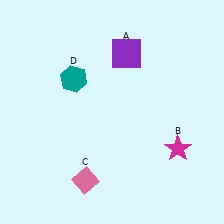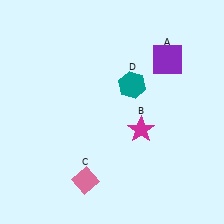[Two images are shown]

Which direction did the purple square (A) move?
The purple square (A) moved right.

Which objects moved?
The objects that moved are: the purple square (A), the magenta star (B), the teal hexagon (D).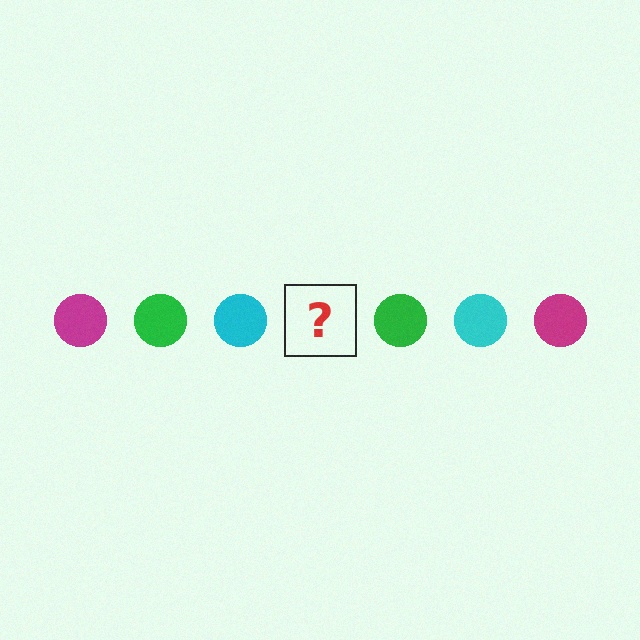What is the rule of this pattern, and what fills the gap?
The rule is that the pattern cycles through magenta, green, cyan circles. The gap should be filled with a magenta circle.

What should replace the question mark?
The question mark should be replaced with a magenta circle.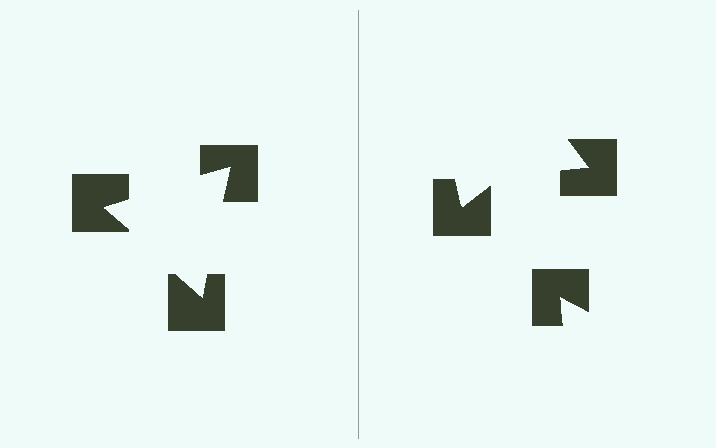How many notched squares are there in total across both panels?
6 — 3 on each side.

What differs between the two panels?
The notched squares are positioned identically on both sides; only the wedge orientations differ. On the left they align to a triangle; on the right they are misaligned.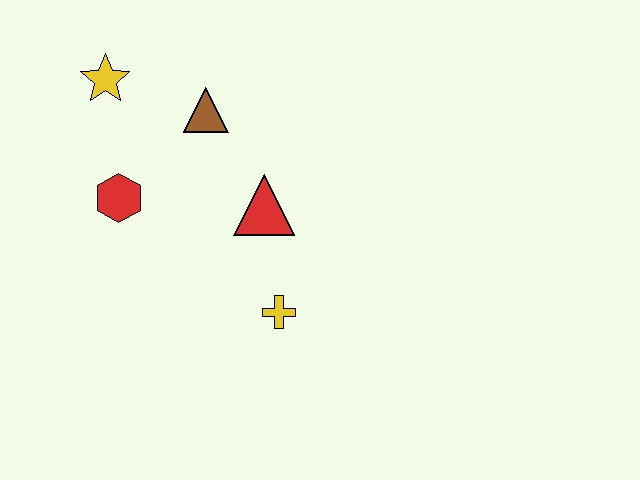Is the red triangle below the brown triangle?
Yes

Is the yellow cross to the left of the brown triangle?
No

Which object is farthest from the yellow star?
The yellow cross is farthest from the yellow star.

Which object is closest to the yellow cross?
The red triangle is closest to the yellow cross.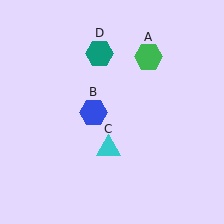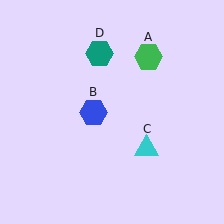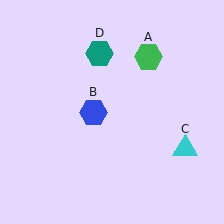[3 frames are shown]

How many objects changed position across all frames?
1 object changed position: cyan triangle (object C).